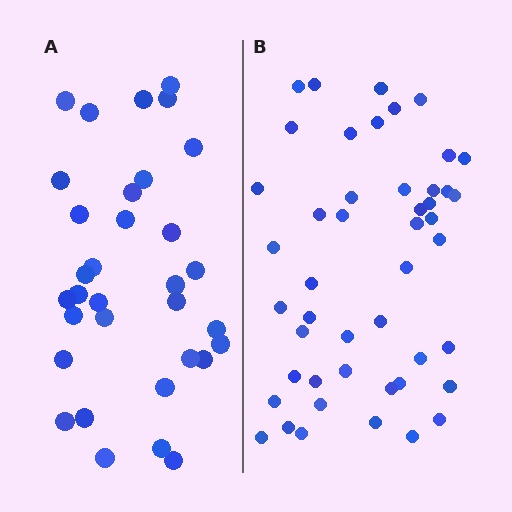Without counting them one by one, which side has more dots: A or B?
Region B (the right region) has more dots.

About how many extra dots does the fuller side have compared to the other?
Region B has approximately 15 more dots than region A.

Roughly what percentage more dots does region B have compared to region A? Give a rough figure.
About 40% more.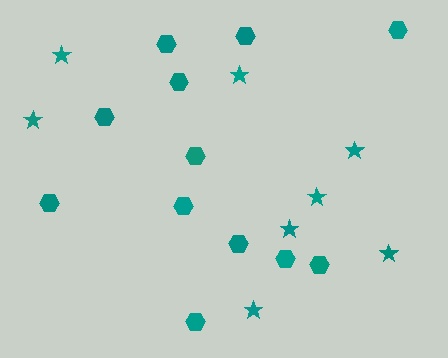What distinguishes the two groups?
There are 2 groups: one group of hexagons (12) and one group of stars (8).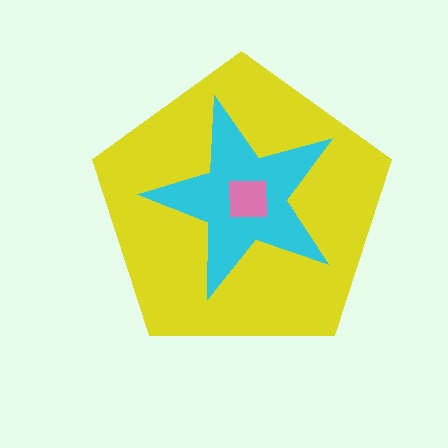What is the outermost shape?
The yellow pentagon.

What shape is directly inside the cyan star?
The pink square.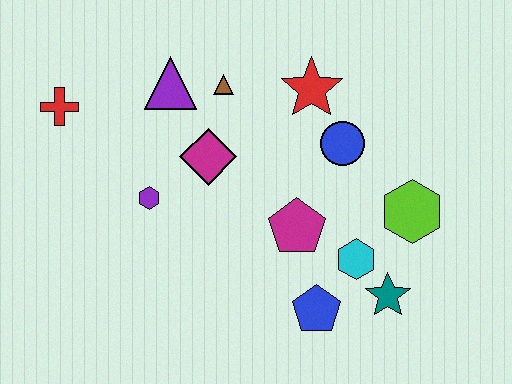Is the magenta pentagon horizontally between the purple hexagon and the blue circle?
Yes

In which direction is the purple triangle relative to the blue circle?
The purple triangle is to the left of the blue circle.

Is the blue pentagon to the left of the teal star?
Yes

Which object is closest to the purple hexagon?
The magenta diamond is closest to the purple hexagon.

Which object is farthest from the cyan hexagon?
The red cross is farthest from the cyan hexagon.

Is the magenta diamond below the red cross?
Yes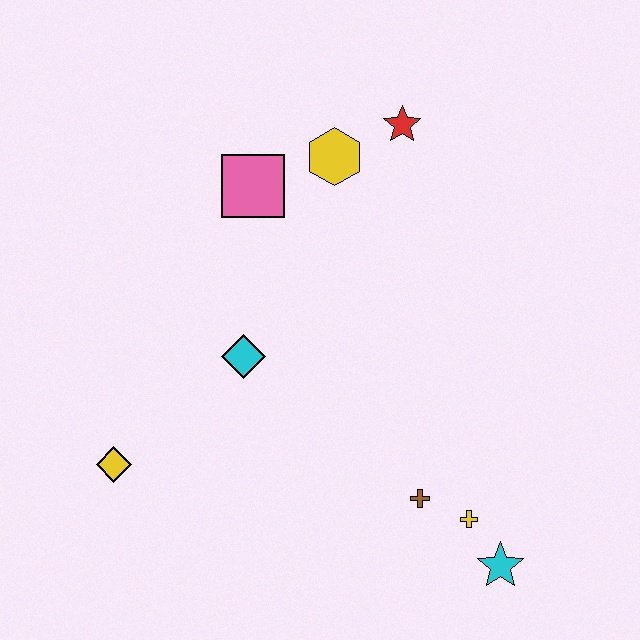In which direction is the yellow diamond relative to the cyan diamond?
The yellow diamond is to the left of the cyan diamond.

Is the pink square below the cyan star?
No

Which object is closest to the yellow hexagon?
The red star is closest to the yellow hexagon.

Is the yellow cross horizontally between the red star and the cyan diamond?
No